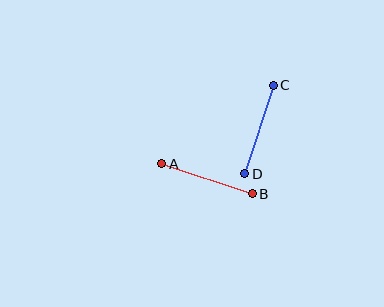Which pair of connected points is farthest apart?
Points A and B are farthest apart.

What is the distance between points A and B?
The distance is approximately 95 pixels.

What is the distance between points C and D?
The distance is approximately 93 pixels.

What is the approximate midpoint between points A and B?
The midpoint is at approximately (207, 179) pixels.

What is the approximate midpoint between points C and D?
The midpoint is at approximately (259, 130) pixels.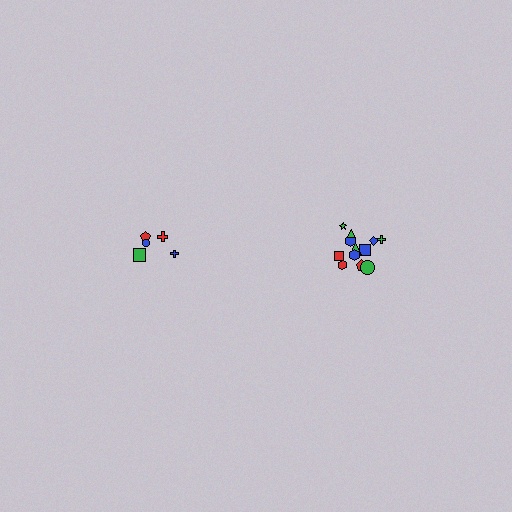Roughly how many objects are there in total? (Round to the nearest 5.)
Roughly 15 objects in total.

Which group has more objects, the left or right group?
The right group.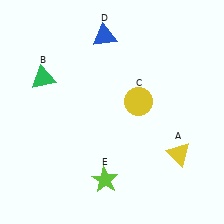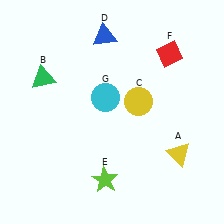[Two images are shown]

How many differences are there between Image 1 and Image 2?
There are 2 differences between the two images.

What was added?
A red diamond (F), a cyan circle (G) were added in Image 2.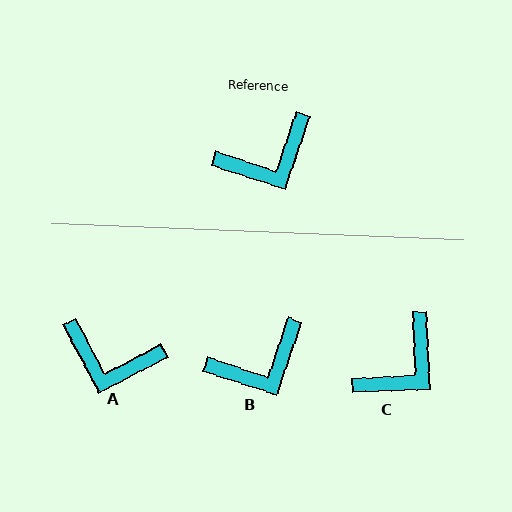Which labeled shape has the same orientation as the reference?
B.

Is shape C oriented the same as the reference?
No, it is off by about 21 degrees.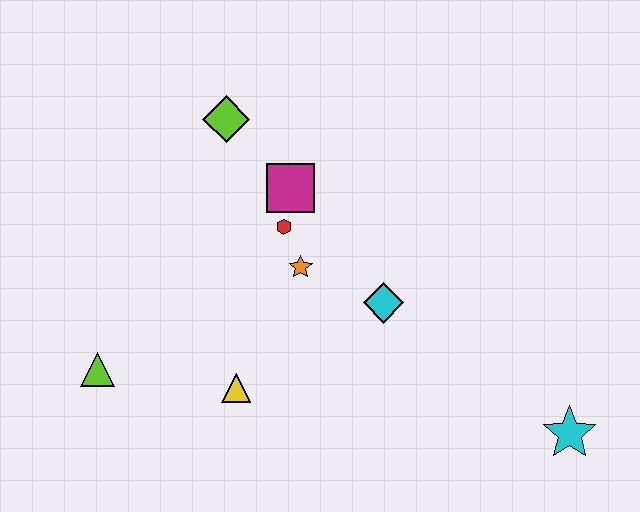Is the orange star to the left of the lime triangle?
No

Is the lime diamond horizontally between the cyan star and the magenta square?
No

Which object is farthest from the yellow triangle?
The cyan star is farthest from the yellow triangle.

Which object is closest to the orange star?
The red hexagon is closest to the orange star.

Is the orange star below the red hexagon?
Yes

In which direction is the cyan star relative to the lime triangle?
The cyan star is to the right of the lime triangle.